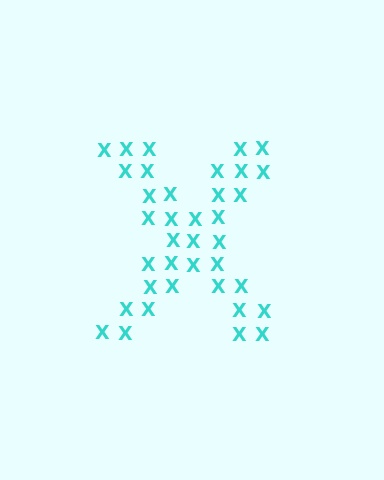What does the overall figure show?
The overall figure shows the letter X.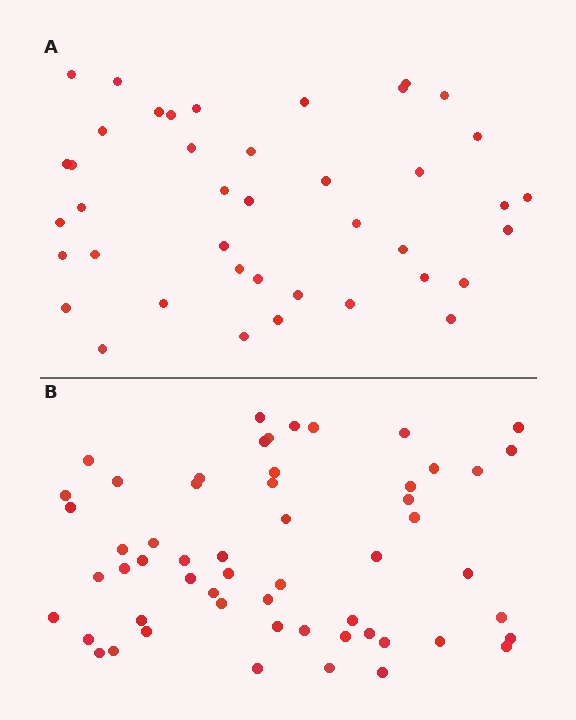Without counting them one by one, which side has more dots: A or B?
Region B (the bottom region) has more dots.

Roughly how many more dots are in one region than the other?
Region B has approximately 15 more dots than region A.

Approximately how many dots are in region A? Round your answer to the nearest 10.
About 40 dots. (The exact count is 41, which rounds to 40.)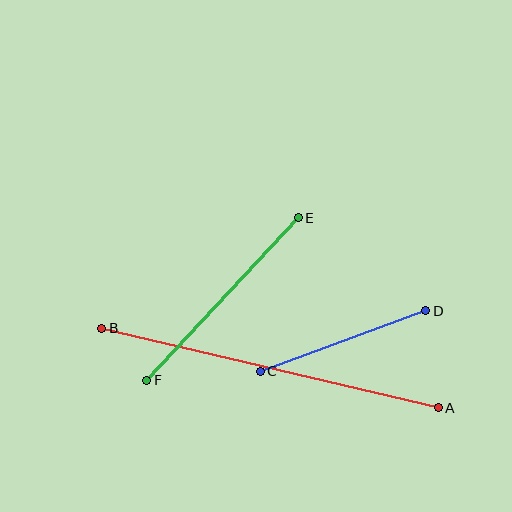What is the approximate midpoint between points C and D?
The midpoint is at approximately (343, 341) pixels.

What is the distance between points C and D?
The distance is approximately 176 pixels.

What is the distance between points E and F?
The distance is approximately 222 pixels.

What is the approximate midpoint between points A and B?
The midpoint is at approximately (270, 368) pixels.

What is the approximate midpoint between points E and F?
The midpoint is at approximately (223, 299) pixels.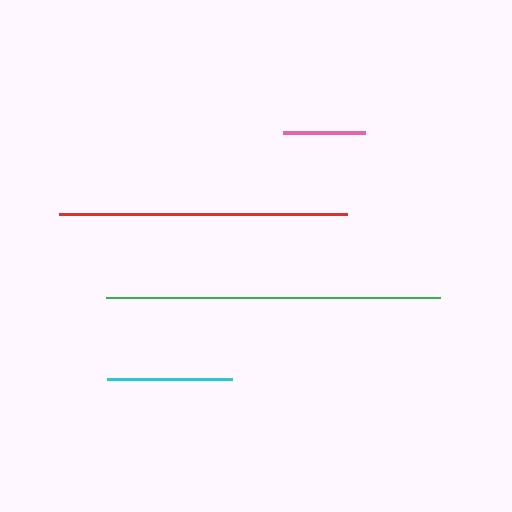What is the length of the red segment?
The red segment is approximately 288 pixels long.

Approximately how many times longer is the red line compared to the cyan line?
The red line is approximately 2.3 times the length of the cyan line.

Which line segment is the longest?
The green line is the longest at approximately 334 pixels.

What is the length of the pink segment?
The pink segment is approximately 82 pixels long.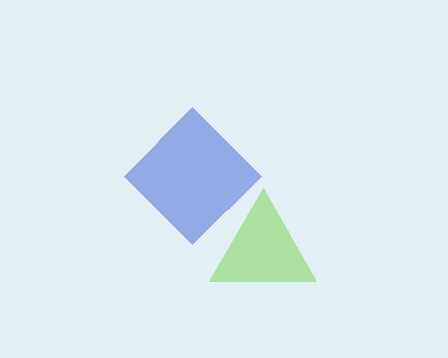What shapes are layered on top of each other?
The layered shapes are: a blue diamond, a lime triangle.